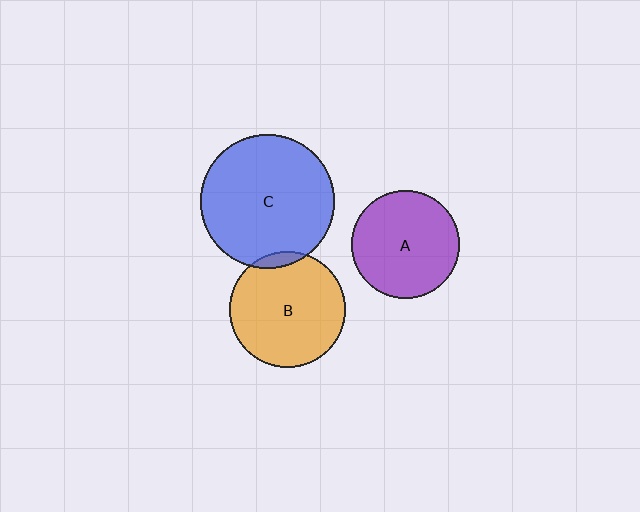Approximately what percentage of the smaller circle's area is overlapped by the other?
Approximately 5%.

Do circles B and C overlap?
Yes.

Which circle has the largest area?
Circle C (blue).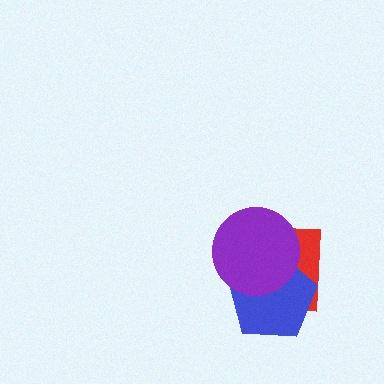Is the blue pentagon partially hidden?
Yes, it is partially covered by another shape.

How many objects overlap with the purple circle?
2 objects overlap with the purple circle.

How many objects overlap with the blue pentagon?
2 objects overlap with the blue pentagon.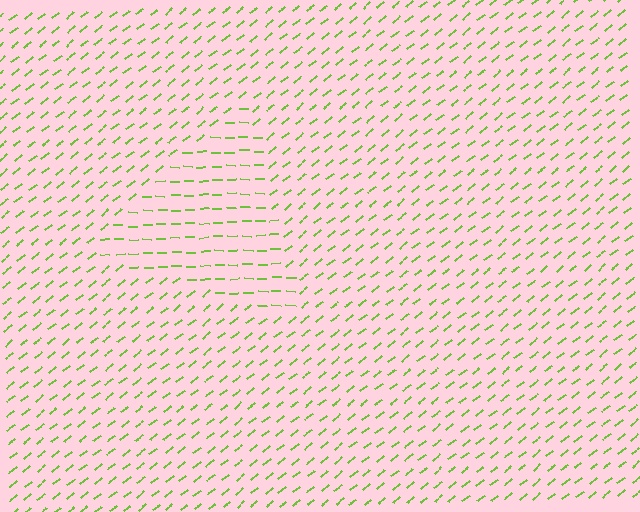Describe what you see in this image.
The image is filled with small lime line segments. A triangle region in the image has lines oriented differently from the surrounding lines, creating a visible texture boundary.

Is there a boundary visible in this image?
Yes, there is a texture boundary formed by a change in line orientation.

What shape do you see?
I see a triangle.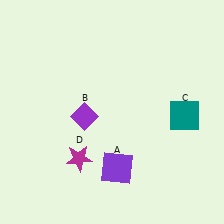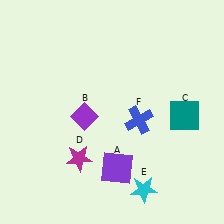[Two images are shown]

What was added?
A cyan star (E), a blue cross (F) were added in Image 2.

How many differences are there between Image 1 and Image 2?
There are 2 differences between the two images.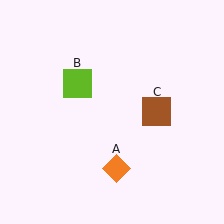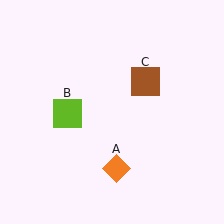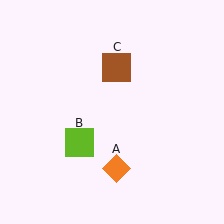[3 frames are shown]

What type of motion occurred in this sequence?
The lime square (object B), brown square (object C) rotated counterclockwise around the center of the scene.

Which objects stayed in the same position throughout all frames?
Orange diamond (object A) remained stationary.